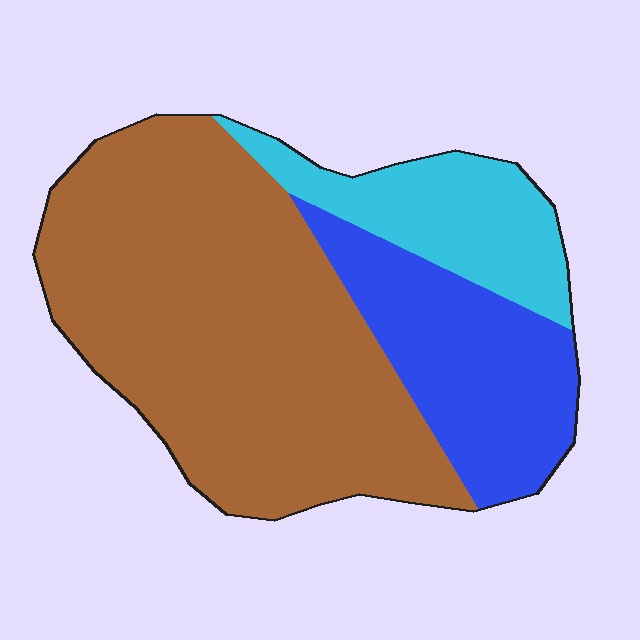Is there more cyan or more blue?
Blue.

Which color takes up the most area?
Brown, at roughly 60%.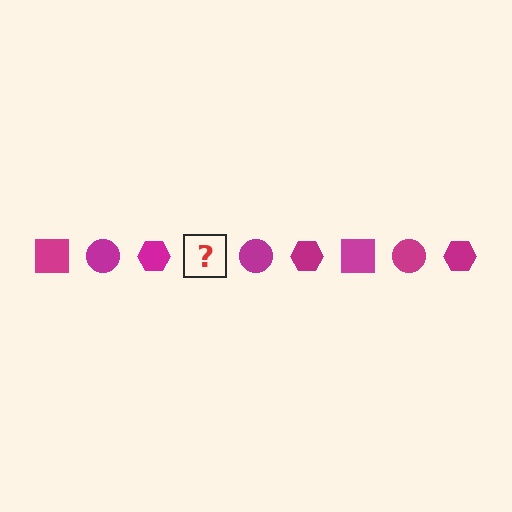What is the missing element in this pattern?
The missing element is a magenta square.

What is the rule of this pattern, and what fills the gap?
The rule is that the pattern cycles through square, circle, hexagon shapes in magenta. The gap should be filled with a magenta square.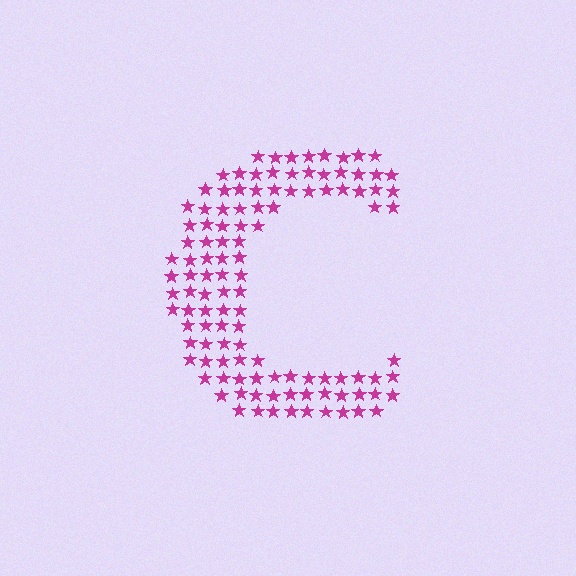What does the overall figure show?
The overall figure shows the letter C.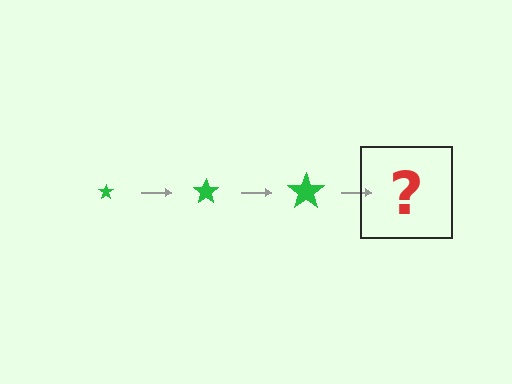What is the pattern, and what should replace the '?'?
The pattern is that the star gets progressively larger each step. The '?' should be a green star, larger than the previous one.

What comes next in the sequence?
The next element should be a green star, larger than the previous one.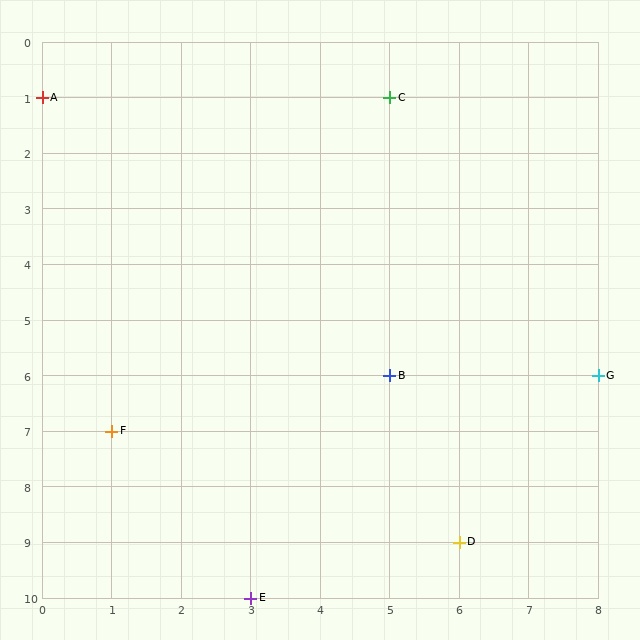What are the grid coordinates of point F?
Point F is at grid coordinates (1, 7).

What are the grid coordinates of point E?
Point E is at grid coordinates (3, 10).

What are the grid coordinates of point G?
Point G is at grid coordinates (8, 6).